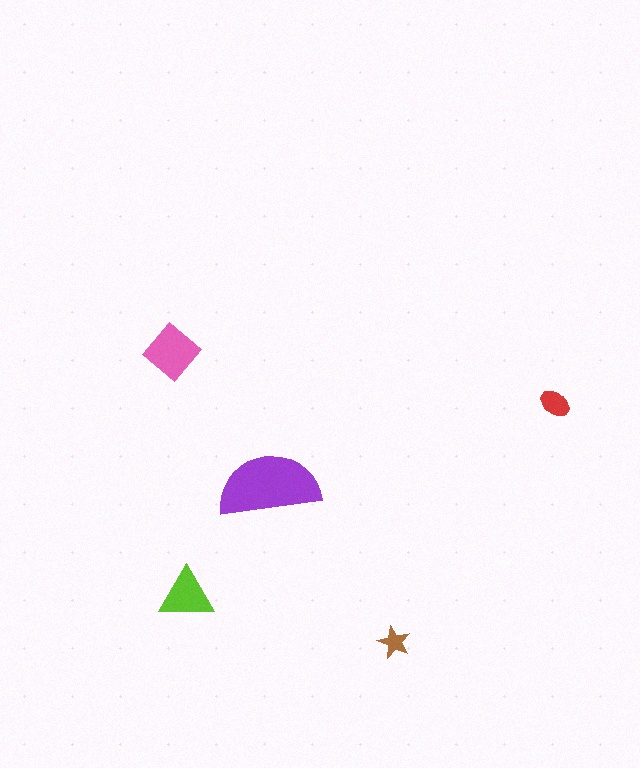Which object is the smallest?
The brown star.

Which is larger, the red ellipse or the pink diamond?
The pink diamond.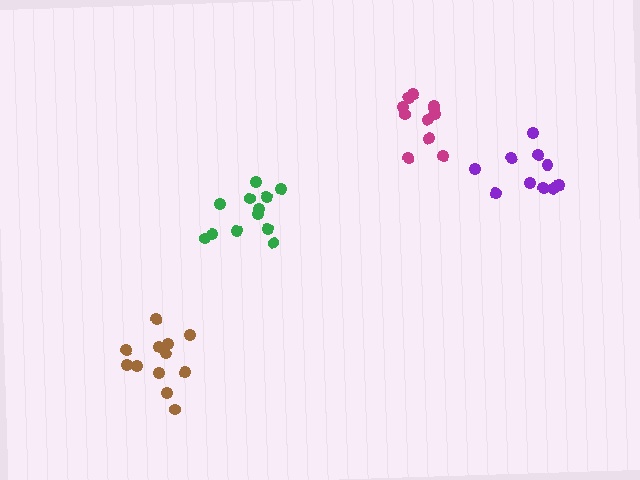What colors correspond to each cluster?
The clusters are colored: magenta, brown, purple, green.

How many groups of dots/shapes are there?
There are 4 groups.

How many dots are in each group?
Group 1: 11 dots, Group 2: 12 dots, Group 3: 11 dots, Group 4: 12 dots (46 total).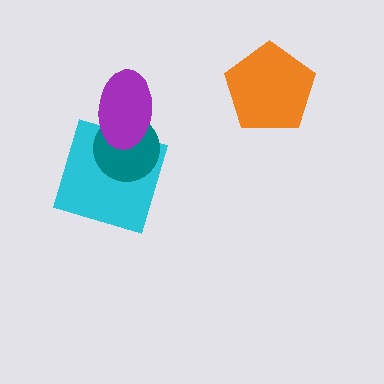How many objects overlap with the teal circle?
2 objects overlap with the teal circle.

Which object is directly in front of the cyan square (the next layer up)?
The teal circle is directly in front of the cyan square.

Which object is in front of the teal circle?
The purple ellipse is in front of the teal circle.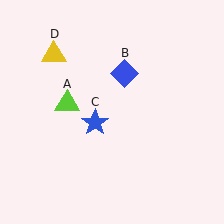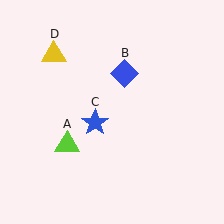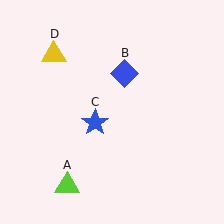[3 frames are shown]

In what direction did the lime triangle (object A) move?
The lime triangle (object A) moved down.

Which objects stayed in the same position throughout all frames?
Blue diamond (object B) and blue star (object C) and yellow triangle (object D) remained stationary.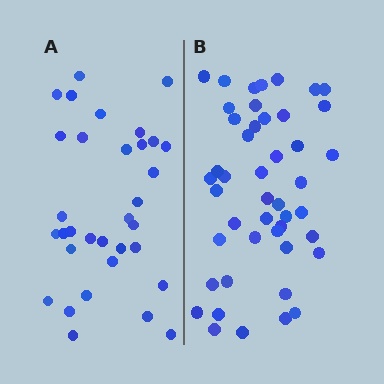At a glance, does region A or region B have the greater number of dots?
Region B (the right region) has more dots.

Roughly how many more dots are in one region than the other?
Region B has approximately 15 more dots than region A.